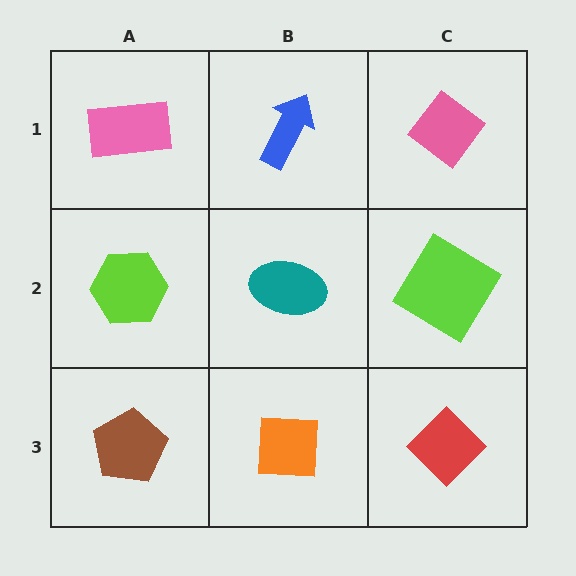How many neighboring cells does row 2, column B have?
4.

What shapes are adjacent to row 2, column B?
A blue arrow (row 1, column B), an orange square (row 3, column B), a lime hexagon (row 2, column A), a lime diamond (row 2, column C).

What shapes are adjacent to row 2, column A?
A pink rectangle (row 1, column A), a brown pentagon (row 3, column A), a teal ellipse (row 2, column B).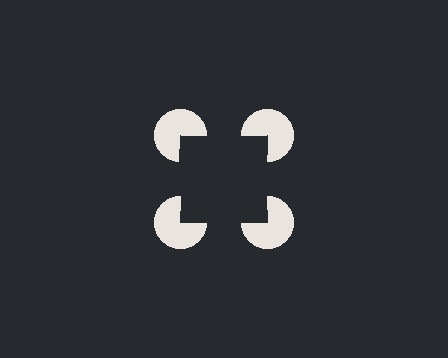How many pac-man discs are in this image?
There are 4 — one at each vertex of the illusory square.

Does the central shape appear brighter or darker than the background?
It typically appears slightly darker than the background, even though no actual brightness change is drawn.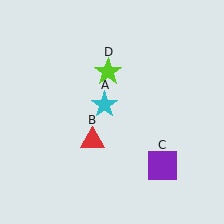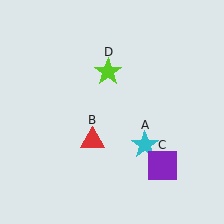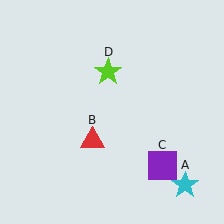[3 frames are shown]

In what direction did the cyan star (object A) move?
The cyan star (object A) moved down and to the right.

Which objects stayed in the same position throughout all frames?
Red triangle (object B) and purple square (object C) and lime star (object D) remained stationary.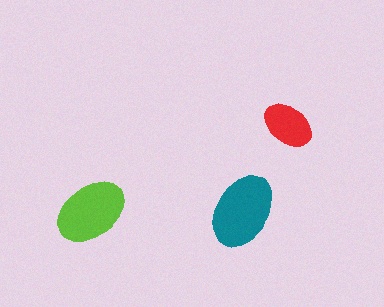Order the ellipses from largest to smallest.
the teal one, the lime one, the red one.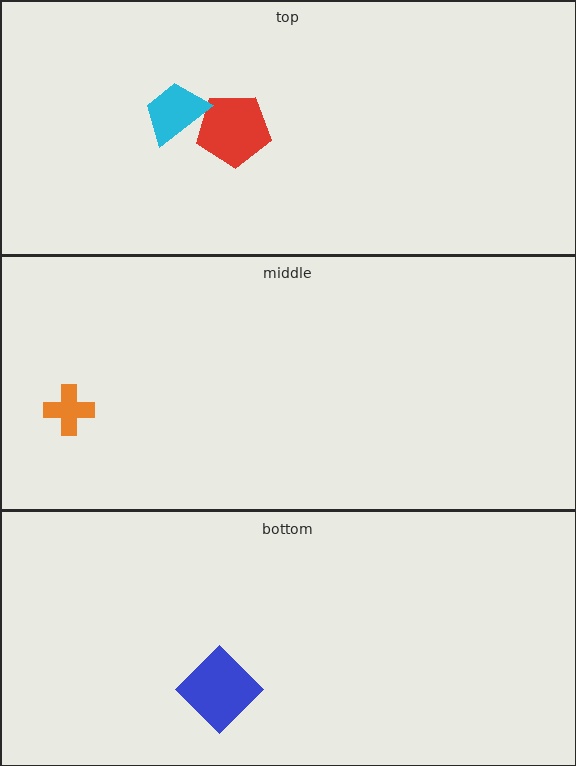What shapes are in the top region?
The red pentagon, the cyan trapezoid.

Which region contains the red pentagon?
The top region.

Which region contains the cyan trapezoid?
The top region.